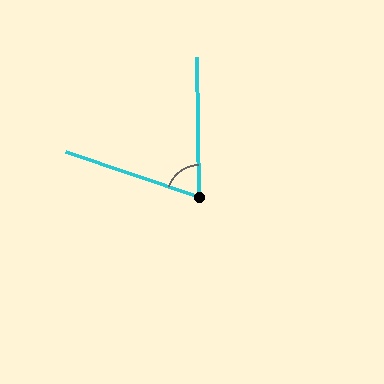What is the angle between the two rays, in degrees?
Approximately 71 degrees.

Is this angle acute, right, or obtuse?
It is acute.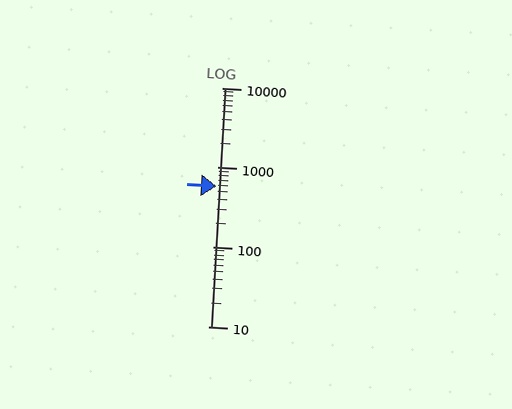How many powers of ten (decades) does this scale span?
The scale spans 3 decades, from 10 to 10000.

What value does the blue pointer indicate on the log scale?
The pointer indicates approximately 580.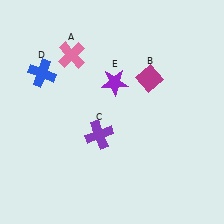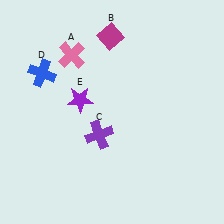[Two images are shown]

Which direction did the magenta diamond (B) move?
The magenta diamond (B) moved up.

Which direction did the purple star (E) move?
The purple star (E) moved left.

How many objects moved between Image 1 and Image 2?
2 objects moved between the two images.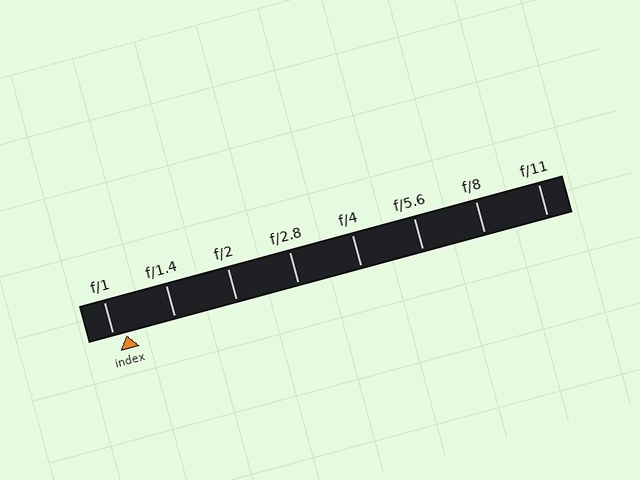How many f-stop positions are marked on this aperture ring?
There are 8 f-stop positions marked.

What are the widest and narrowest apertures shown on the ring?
The widest aperture shown is f/1 and the narrowest is f/11.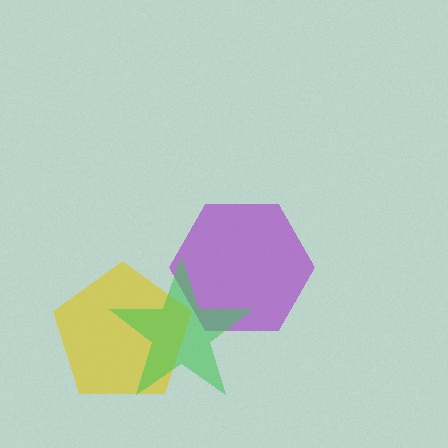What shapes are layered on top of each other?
The layered shapes are: a yellow pentagon, a purple hexagon, a green star.